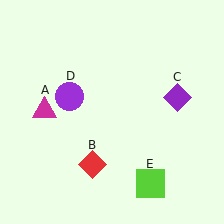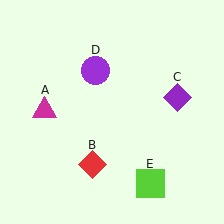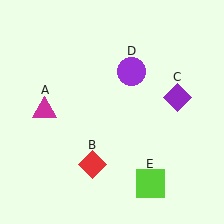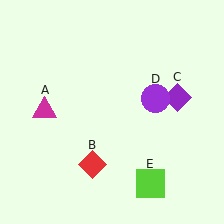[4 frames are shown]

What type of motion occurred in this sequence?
The purple circle (object D) rotated clockwise around the center of the scene.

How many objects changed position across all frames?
1 object changed position: purple circle (object D).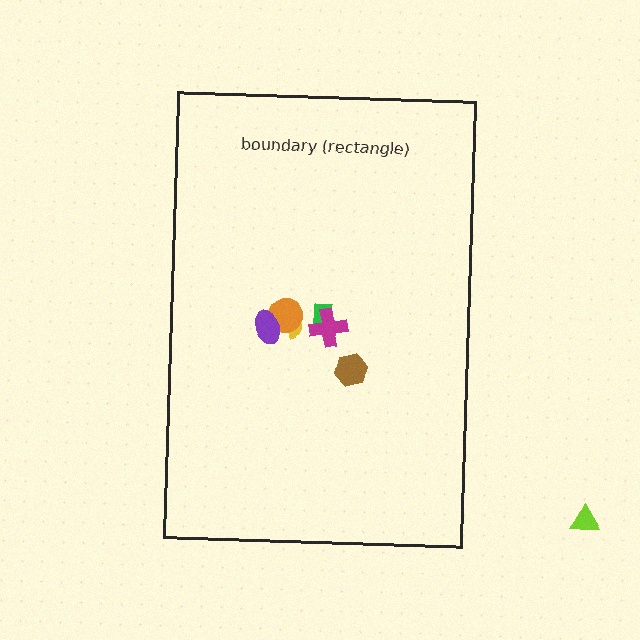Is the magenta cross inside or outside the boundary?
Inside.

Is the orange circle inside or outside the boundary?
Inside.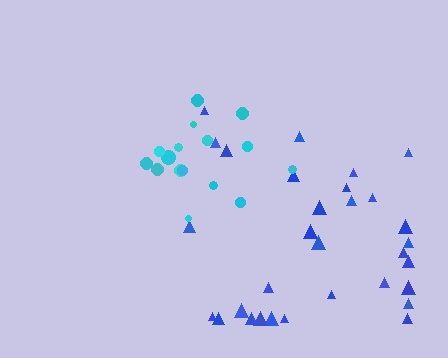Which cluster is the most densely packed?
Cyan.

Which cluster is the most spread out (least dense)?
Blue.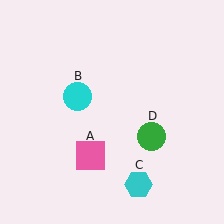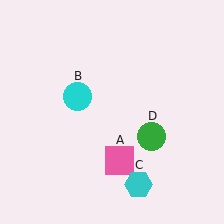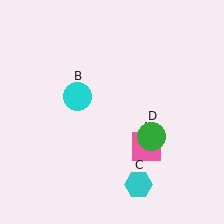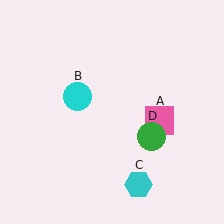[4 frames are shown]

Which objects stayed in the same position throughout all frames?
Cyan circle (object B) and cyan hexagon (object C) and green circle (object D) remained stationary.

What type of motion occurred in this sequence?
The pink square (object A) rotated counterclockwise around the center of the scene.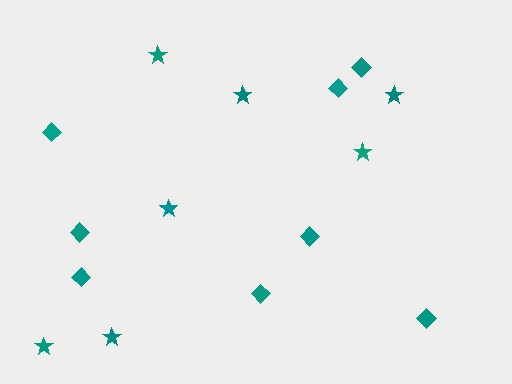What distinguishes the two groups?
There are 2 groups: one group of diamonds (8) and one group of stars (7).